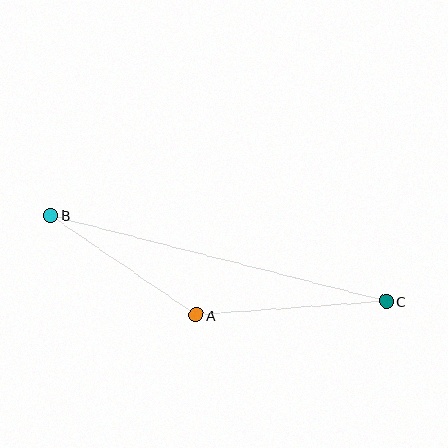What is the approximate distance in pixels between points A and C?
The distance between A and C is approximately 190 pixels.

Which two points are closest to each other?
Points A and B are closest to each other.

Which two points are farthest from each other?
Points B and C are farthest from each other.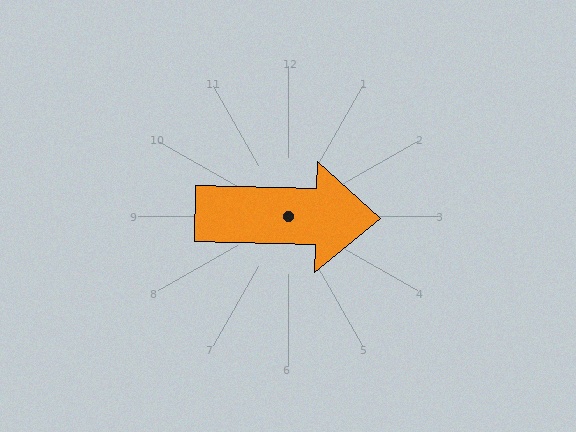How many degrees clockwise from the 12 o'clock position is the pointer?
Approximately 91 degrees.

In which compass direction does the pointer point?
East.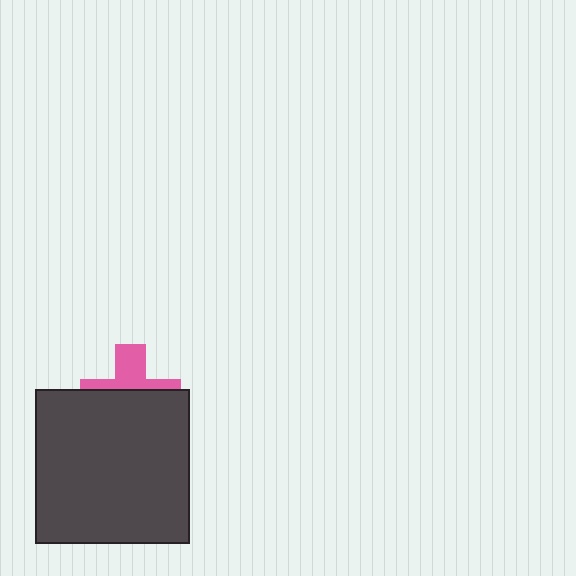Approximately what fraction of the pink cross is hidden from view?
Roughly 60% of the pink cross is hidden behind the dark gray square.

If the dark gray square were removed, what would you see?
You would see the complete pink cross.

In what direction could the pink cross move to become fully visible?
The pink cross could move up. That would shift it out from behind the dark gray square entirely.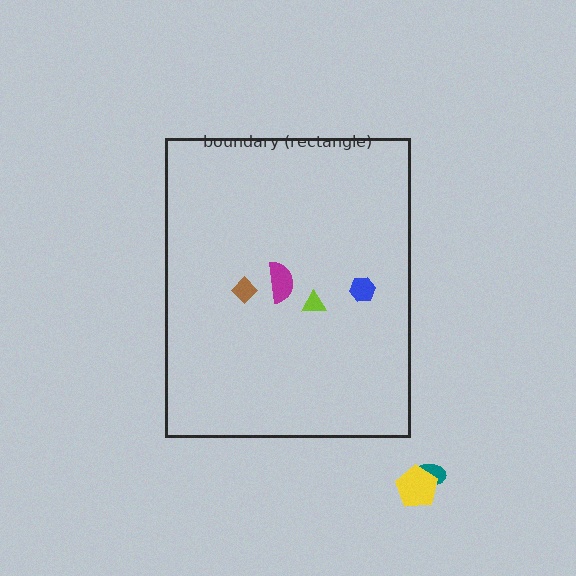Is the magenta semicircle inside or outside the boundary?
Inside.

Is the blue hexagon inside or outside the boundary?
Inside.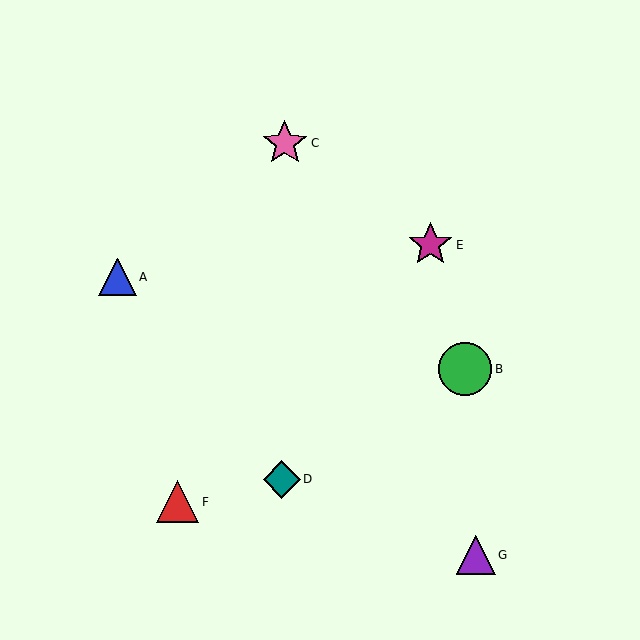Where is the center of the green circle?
The center of the green circle is at (465, 369).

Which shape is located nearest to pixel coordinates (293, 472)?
The teal diamond (labeled D) at (282, 479) is nearest to that location.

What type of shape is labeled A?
Shape A is a blue triangle.